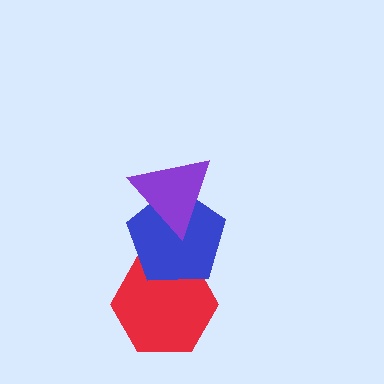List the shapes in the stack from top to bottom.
From top to bottom: the purple triangle, the blue pentagon, the red hexagon.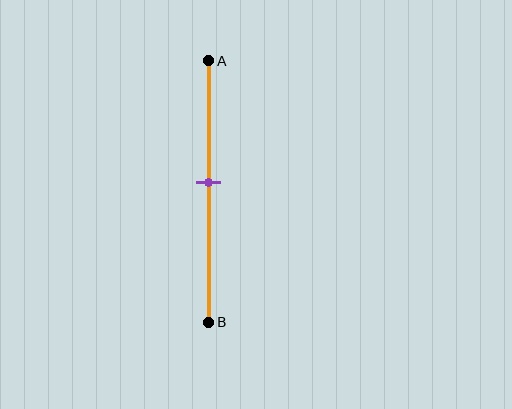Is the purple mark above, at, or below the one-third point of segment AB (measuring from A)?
The purple mark is below the one-third point of segment AB.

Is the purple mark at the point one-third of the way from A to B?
No, the mark is at about 45% from A, not at the 33% one-third point.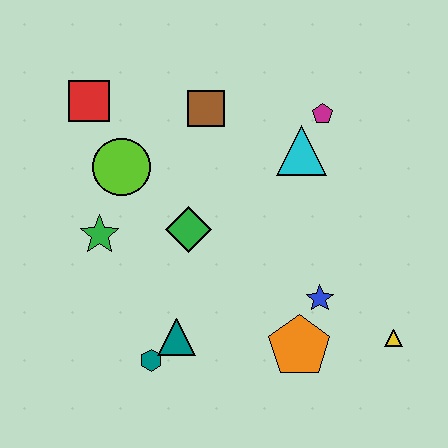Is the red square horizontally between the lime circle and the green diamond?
No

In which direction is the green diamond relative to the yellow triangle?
The green diamond is to the left of the yellow triangle.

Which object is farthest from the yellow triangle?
The red square is farthest from the yellow triangle.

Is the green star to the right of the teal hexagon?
No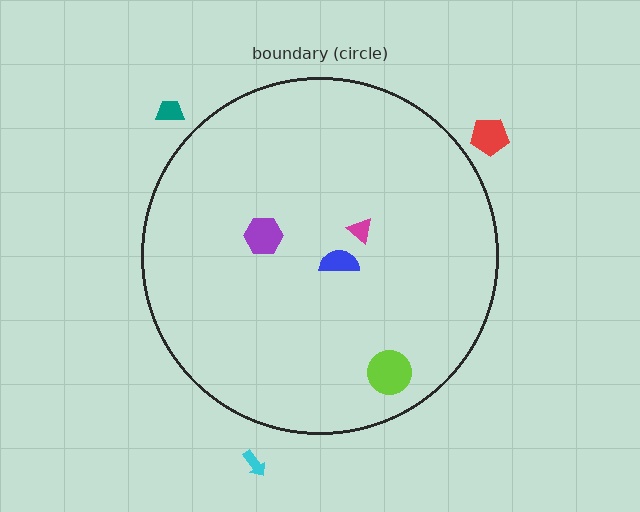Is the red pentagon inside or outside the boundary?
Outside.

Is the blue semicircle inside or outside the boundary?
Inside.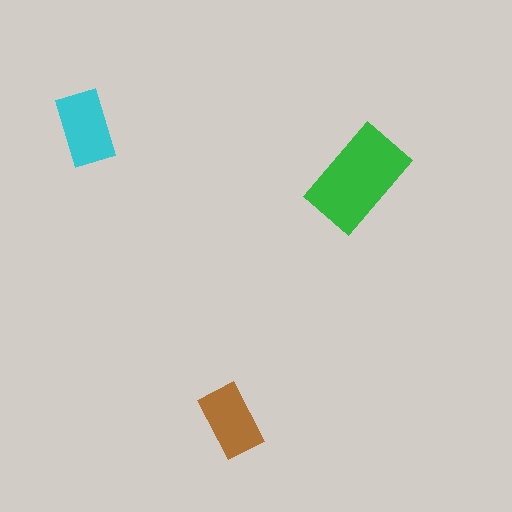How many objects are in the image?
There are 3 objects in the image.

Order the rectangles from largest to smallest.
the green one, the cyan one, the brown one.